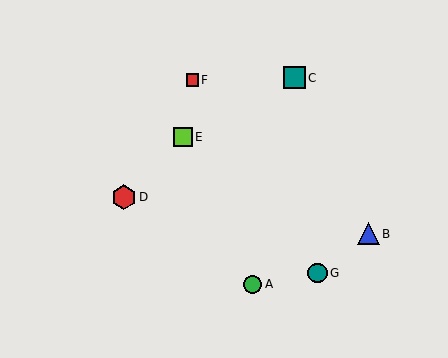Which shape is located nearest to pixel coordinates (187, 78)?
The red square (labeled F) at (192, 80) is nearest to that location.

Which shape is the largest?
The red hexagon (labeled D) is the largest.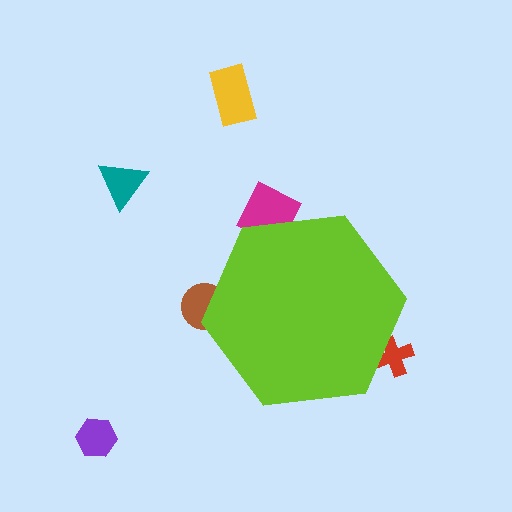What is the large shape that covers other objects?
A lime hexagon.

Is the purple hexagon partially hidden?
No, the purple hexagon is fully visible.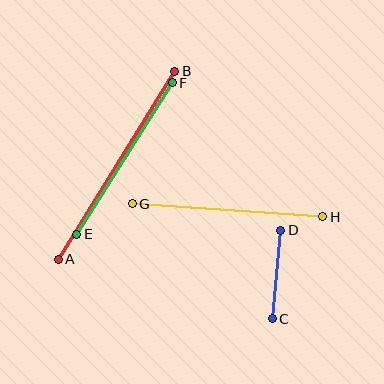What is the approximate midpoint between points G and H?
The midpoint is at approximately (227, 210) pixels.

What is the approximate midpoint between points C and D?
The midpoint is at approximately (276, 275) pixels.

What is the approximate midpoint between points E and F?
The midpoint is at approximately (124, 158) pixels.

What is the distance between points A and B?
The distance is approximately 221 pixels.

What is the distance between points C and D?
The distance is approximately 89 pixels.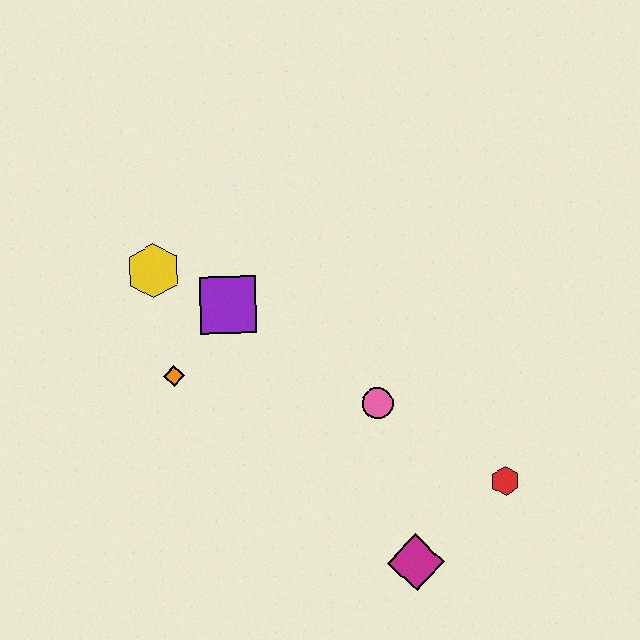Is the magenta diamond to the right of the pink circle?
Yes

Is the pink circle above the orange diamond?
No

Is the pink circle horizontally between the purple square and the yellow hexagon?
No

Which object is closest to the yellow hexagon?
The purple square is closest to the yellow hexagon.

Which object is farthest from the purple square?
The red hexagon is farthest from the purple square.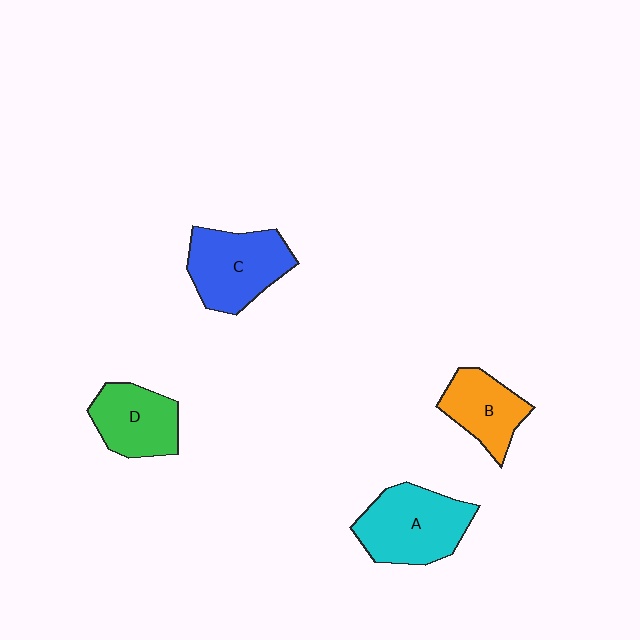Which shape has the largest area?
Shape A (cyan).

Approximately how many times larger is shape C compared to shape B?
Approximately 1.4 times.